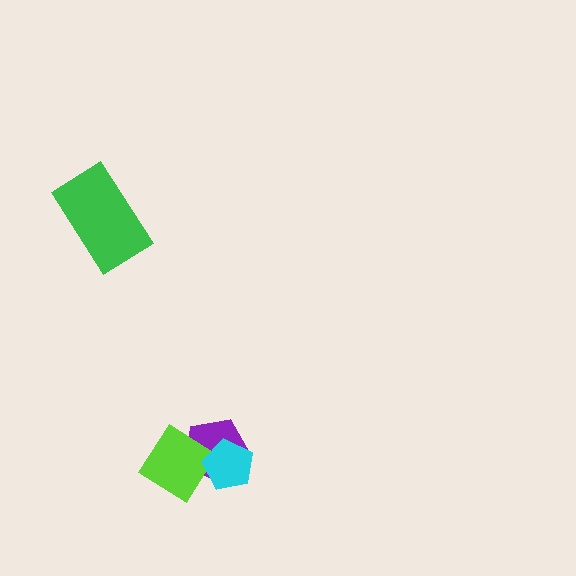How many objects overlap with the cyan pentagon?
2 objects overlap with the cyan pentagon.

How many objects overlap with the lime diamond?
2 objects overlap with the lime diamond.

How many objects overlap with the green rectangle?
0 objects overlap with the green rectangle.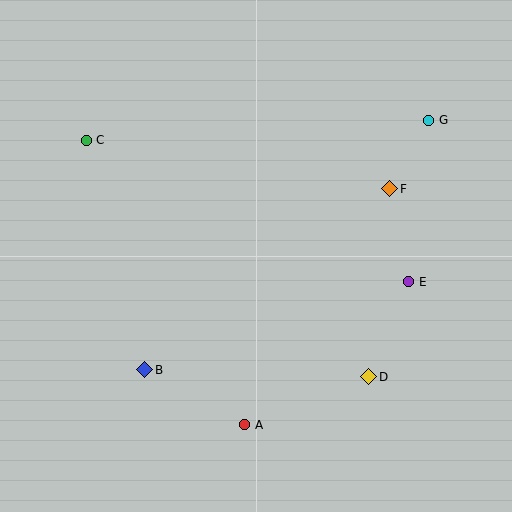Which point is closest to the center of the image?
Point F at (390, 189) is closest to the center.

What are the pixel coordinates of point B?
Point B is at (145, 370).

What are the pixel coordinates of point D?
Point D is at (369, 377).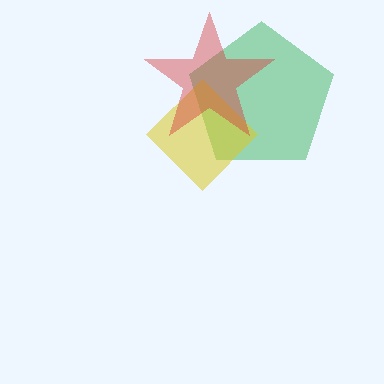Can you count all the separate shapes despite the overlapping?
Yes, there are 3 separate shapes.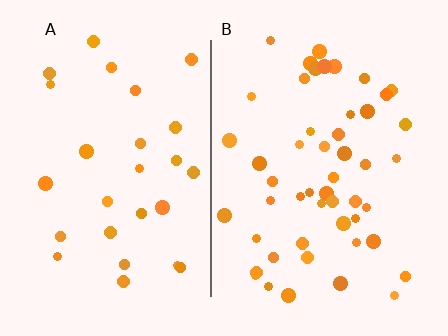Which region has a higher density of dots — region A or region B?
B (the right).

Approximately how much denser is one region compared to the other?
Approximately 1.8× — region B over region A.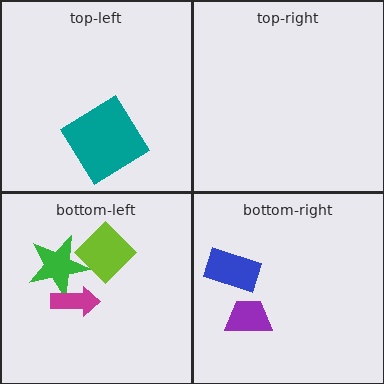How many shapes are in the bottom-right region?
2.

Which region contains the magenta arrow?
The bottom-left region.